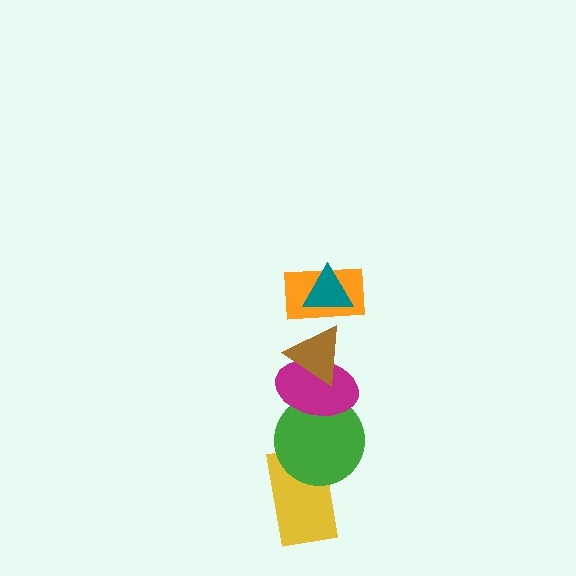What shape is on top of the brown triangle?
The orange rectangle is on top of the brown triangle.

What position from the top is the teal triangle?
The teal triangle is 1st from the top.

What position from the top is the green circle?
The green circle is 5th from the top.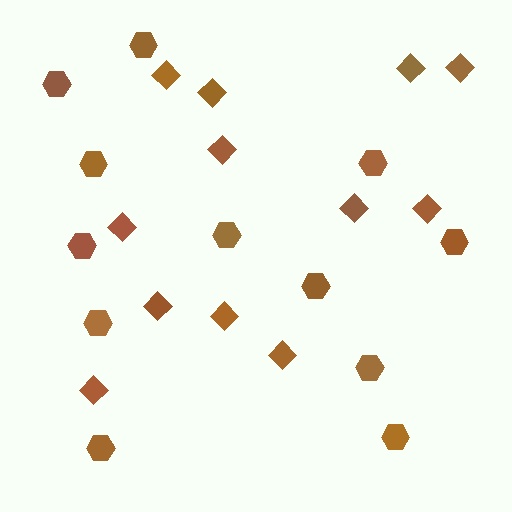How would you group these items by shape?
There are 2 groups: one group of diamonds (12) and one group of hexagons (12).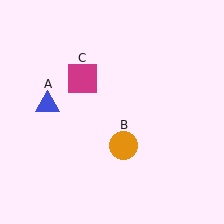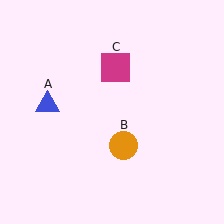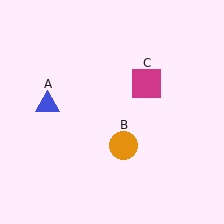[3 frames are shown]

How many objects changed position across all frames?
1 object changed position: magenta square (object C).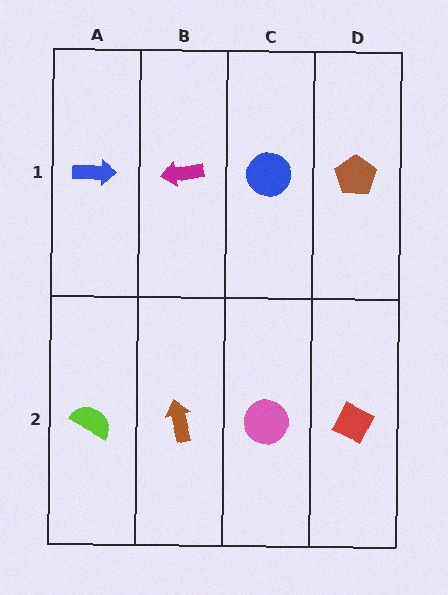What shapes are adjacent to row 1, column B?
A brown arrow (row 2, column B), a blue arrow (row 1, column A), a blue circle (row 1, column C).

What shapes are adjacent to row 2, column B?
A magenta arrow (row 1, column B), a lime semicircle (row 2, column A), a pink circle (row 2, column C).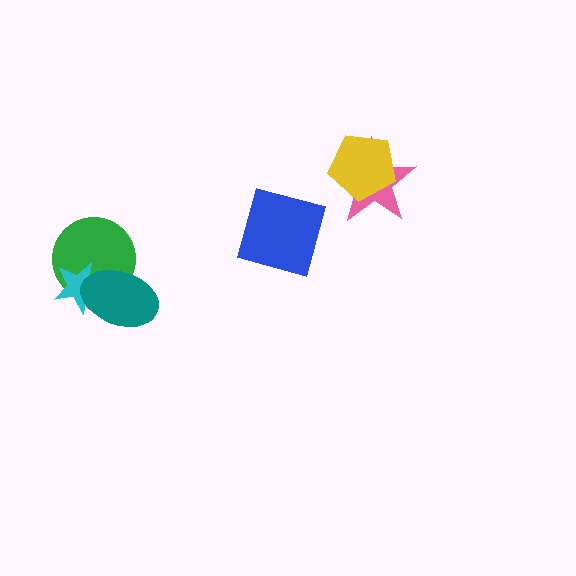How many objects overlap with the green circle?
2 objects overlap with the green circle.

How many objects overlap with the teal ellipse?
2 objects overlap with the teal ellipse.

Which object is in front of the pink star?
The yellow pentagon is in front of the pink star.